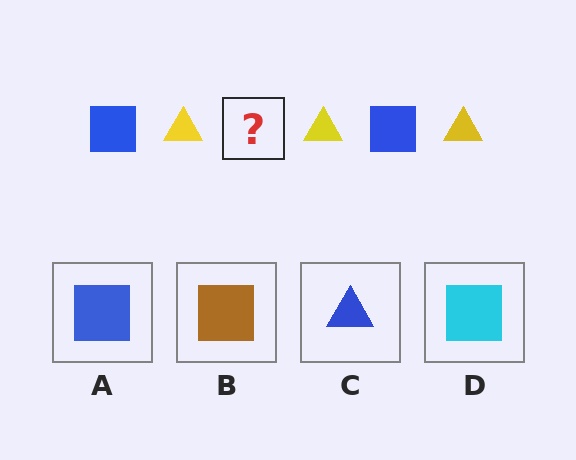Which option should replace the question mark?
Option A.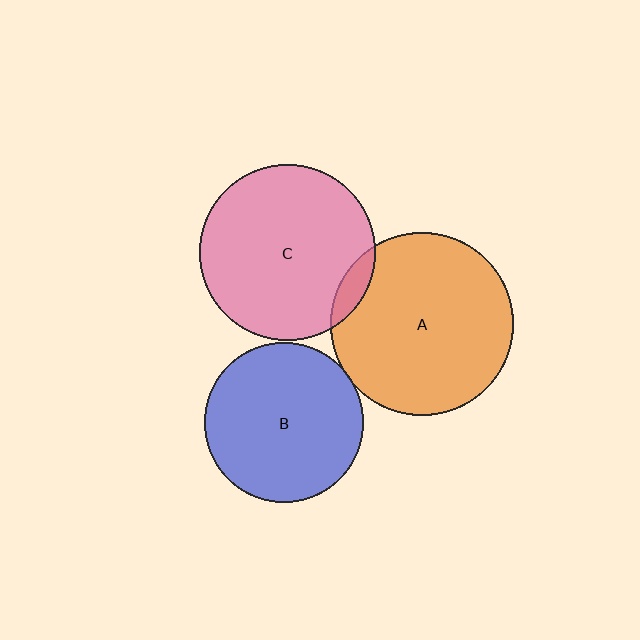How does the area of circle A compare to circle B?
Approximately 1.3 times.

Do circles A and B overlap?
Yes.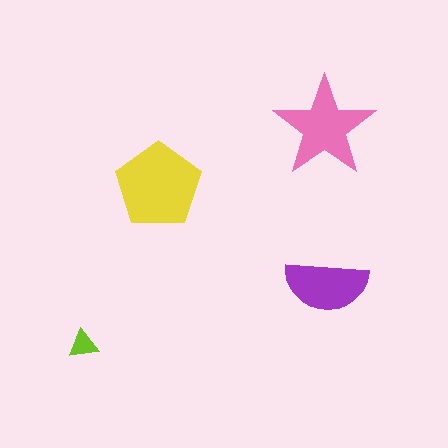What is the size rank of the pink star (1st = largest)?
2nd.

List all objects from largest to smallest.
The yellow pentagon, the pink star, the purple semicircle, the lime triangle.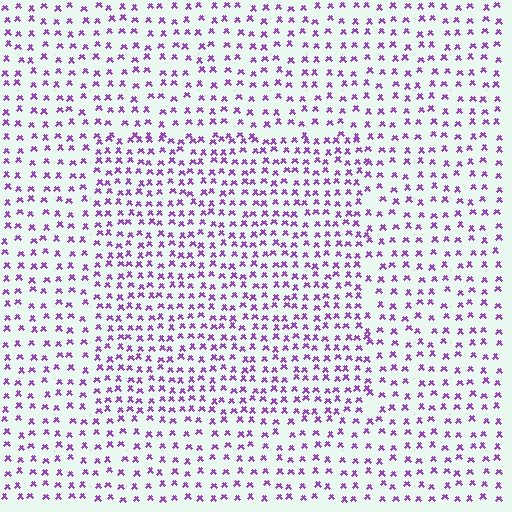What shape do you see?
I see a rectangle.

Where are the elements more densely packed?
The elements are more densely packed inside the rectangle boundary.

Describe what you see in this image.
The image contains small purple elements arranged at two different densities. A rectangle-shaped region is visible where the elements are more densely packed than the surrounding area.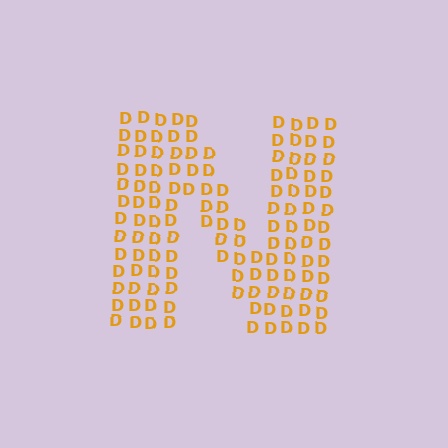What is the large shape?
The large shape is the letter N.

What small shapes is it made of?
It is made of small letter D's.